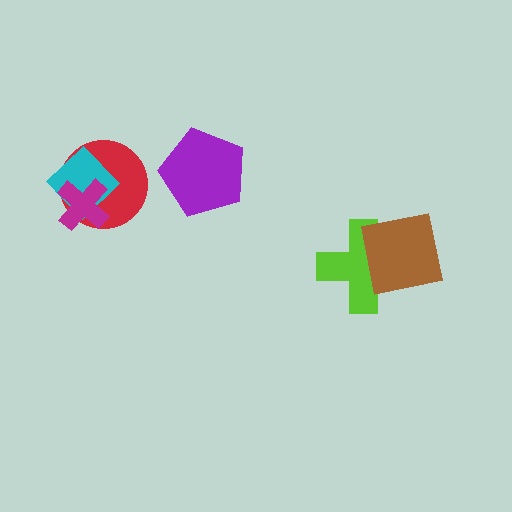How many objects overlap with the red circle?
2 objects overlap with the red circle.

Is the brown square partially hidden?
No, no other shape covers it.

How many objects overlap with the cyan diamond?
2 objects overlap with the cyan diamond.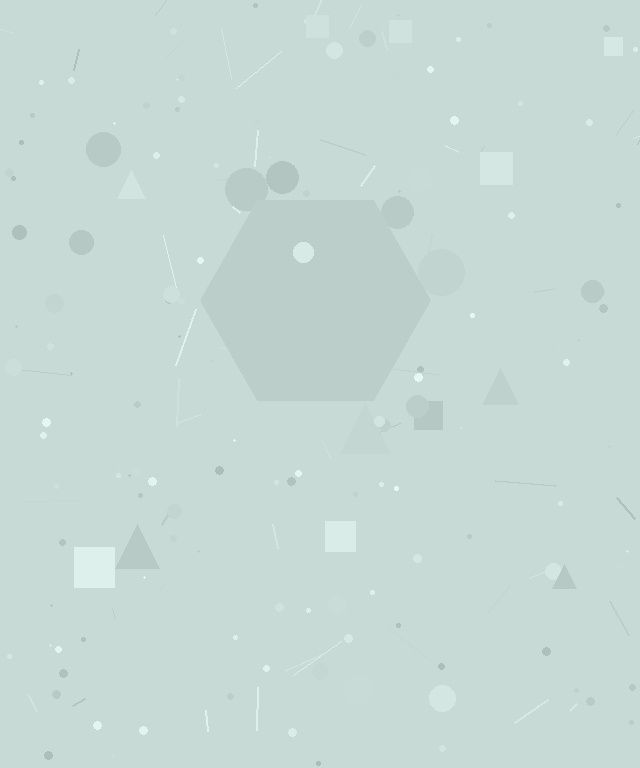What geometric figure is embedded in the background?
A hexagon is embedded in the background.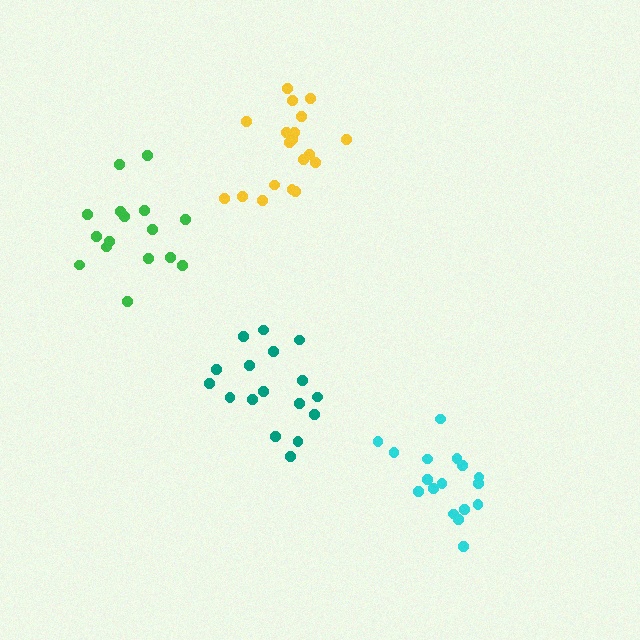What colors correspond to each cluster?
The clusters are colored: teal, yellow, cyan, green.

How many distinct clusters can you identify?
There are 4 distinct clusters.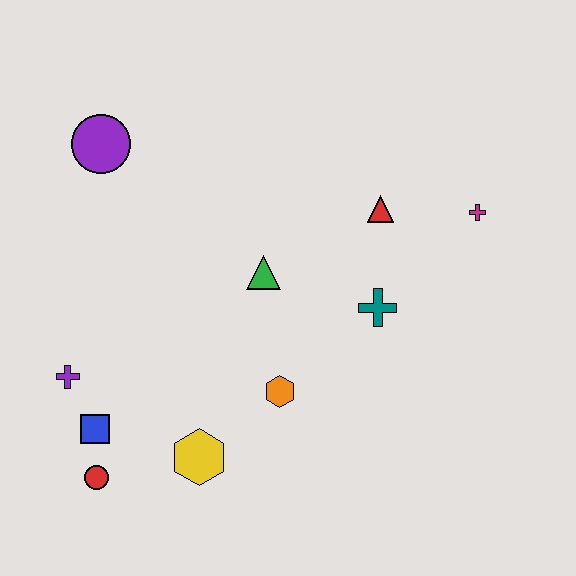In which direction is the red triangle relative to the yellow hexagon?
The red triangle is above the yellow hexagon.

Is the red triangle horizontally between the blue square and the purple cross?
No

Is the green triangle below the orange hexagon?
No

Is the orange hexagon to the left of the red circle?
No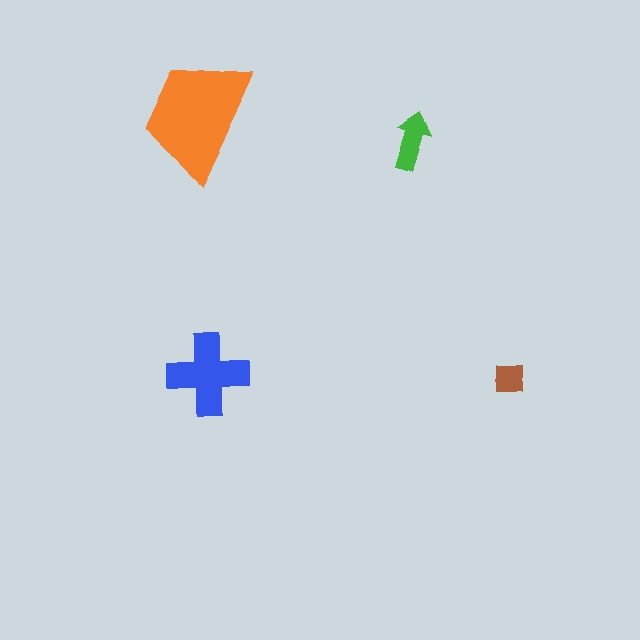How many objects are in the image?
There are 4 objects in the image.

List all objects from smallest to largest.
The brown square, the green arrow, the blue cross, the orange trapezoid.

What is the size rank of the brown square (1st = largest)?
4th.